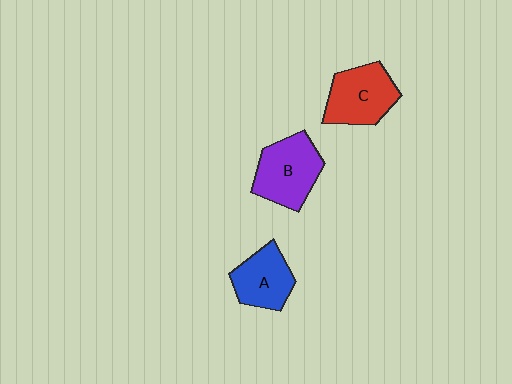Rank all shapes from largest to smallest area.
From largest to smallest: B (purple), C (red), A (blue).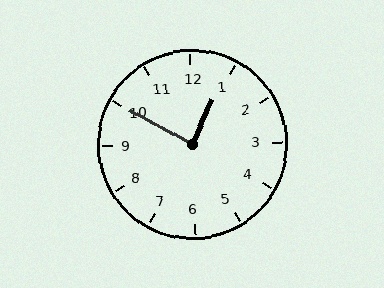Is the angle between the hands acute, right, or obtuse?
It is right.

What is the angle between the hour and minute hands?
Approximately 85 degrees.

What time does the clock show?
12:50.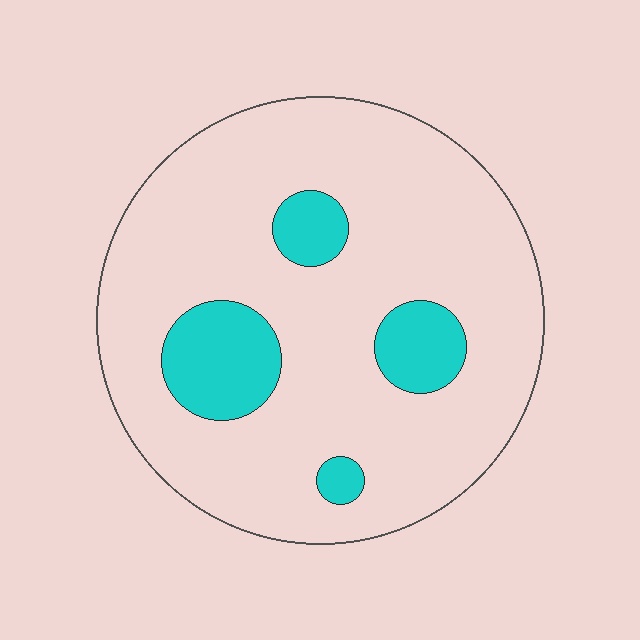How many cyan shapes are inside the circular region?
4.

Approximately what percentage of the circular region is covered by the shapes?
Approximately 15%.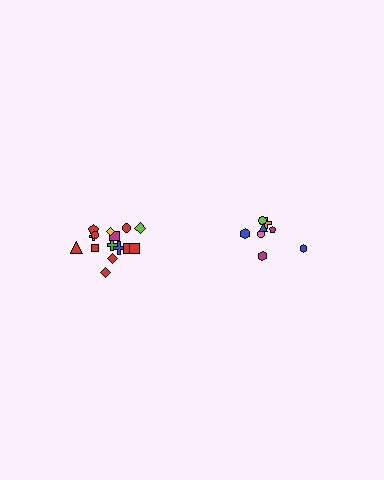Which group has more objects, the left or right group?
The left group.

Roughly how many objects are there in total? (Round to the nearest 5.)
Roughly 25 objects in total.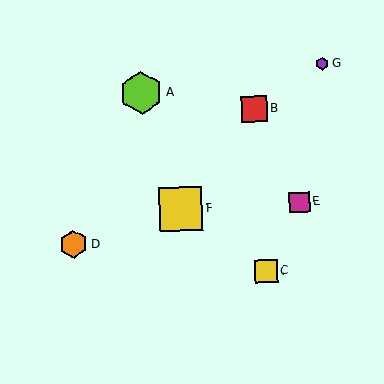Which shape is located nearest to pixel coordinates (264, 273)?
The yellow square (labeled C) at (266, 271) is nearest to that location.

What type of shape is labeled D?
Shape D is an orange hexagon.